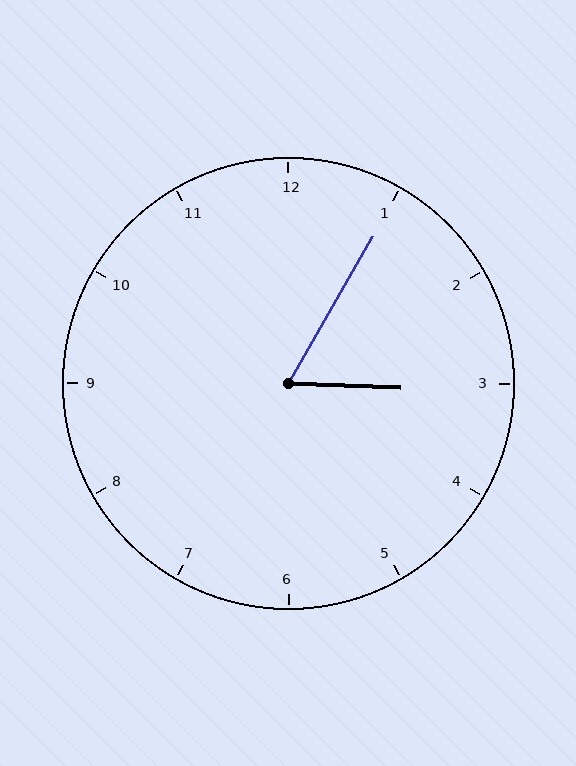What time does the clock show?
3:05.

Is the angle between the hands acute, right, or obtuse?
It is acute.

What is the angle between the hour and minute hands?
Approximately 62 degrees.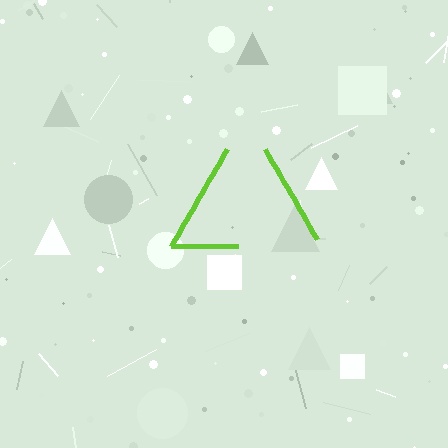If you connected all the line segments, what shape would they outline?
They would outline a triangle.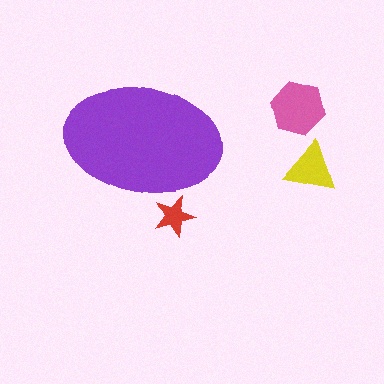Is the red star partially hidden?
Yes, the red star is partially hidden behind the purple ellipse.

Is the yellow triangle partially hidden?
No, the yellow triangle is fully visible.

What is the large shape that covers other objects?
A purple ellipse.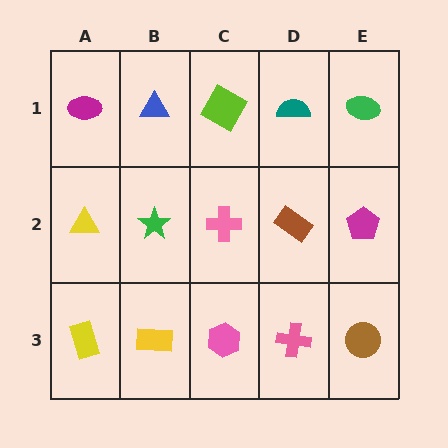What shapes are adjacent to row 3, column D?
A brown rectangle (row 2, column D), a pink hexagon (row 3, column C), a brown circle (row 3, column E).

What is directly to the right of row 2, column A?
A green star.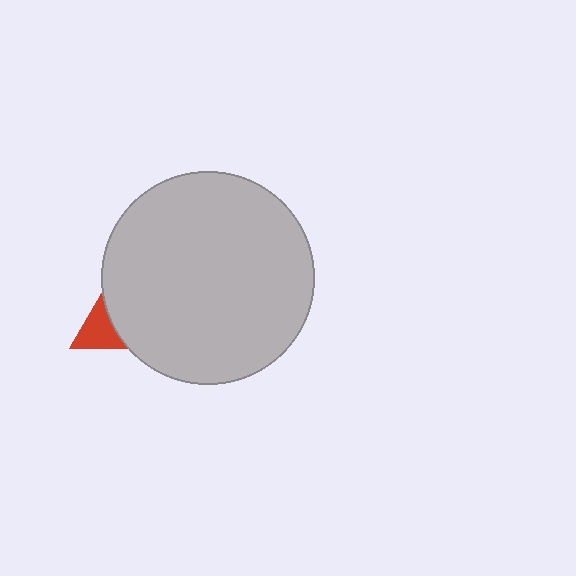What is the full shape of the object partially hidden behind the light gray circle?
The partially hidden object is a red triangle.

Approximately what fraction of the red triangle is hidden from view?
Roughly 69% of the red triangle is hidden behind the light gray circle.